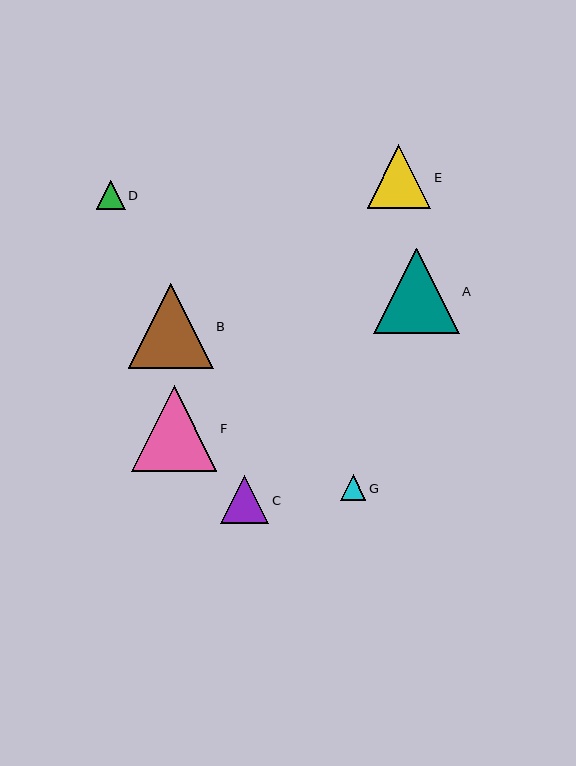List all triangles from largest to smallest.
From largest to smallest: F, B, A, E, C, D, G.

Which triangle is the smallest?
Triangle G is the smallest with a size of approximately 26 pixels.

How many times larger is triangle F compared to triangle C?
Triangle F is approximately 1.8 times the size of triangle C.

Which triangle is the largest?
Triangle F is the largest with a size of approximately 86 pixels.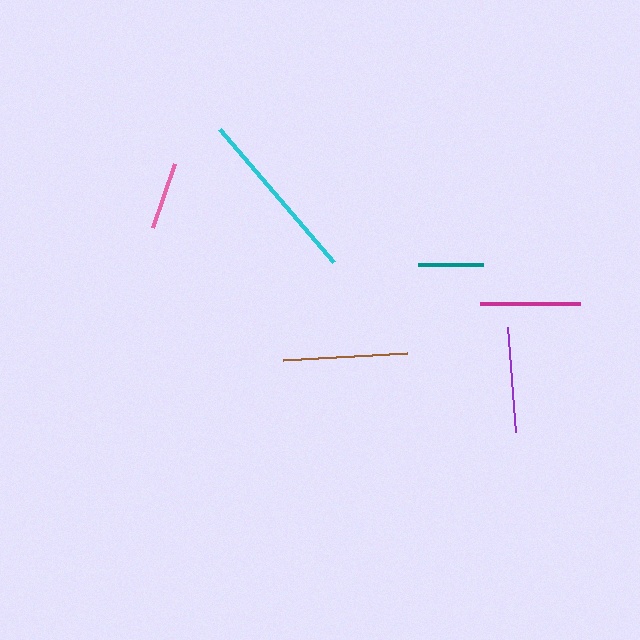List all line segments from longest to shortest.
From longest to shortest: cyan, brown, purple, magenta, pink, teal.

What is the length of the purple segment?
The purple segment is approximately 105 pixels long.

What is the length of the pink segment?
The pink segment is approximately 67 pixels long.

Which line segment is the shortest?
The teal line is the shortest at approximately 65 pixels.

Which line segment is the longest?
The cyan line is the longest at approximately 174 pixels.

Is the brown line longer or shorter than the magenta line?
The brown line is longer than the magenta line.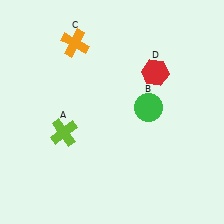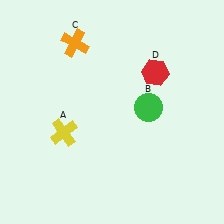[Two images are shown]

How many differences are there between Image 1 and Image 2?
There is 1 difference between the two images.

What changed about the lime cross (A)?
In Image 1, A is lime. In Image 2, it changed to yellow.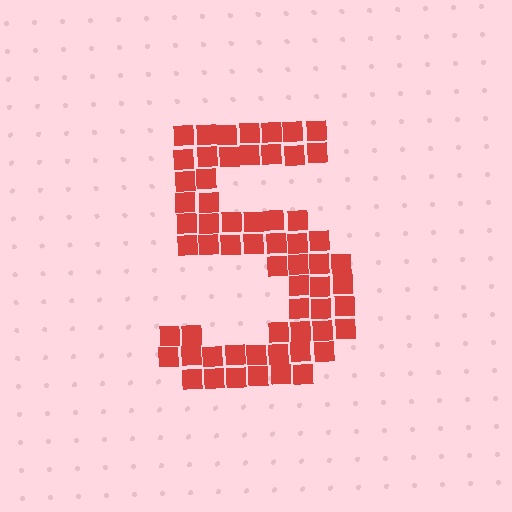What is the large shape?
The large shape is the digit 5.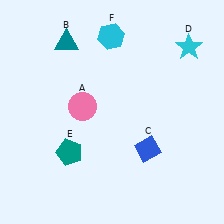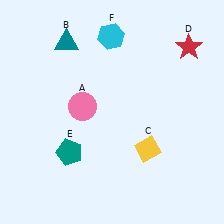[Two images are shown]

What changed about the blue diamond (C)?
In Image 1, C is blue. In Image 2, it changed to yellow.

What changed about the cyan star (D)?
In Image 1, D is cyan. In Image 2, it changed to red.